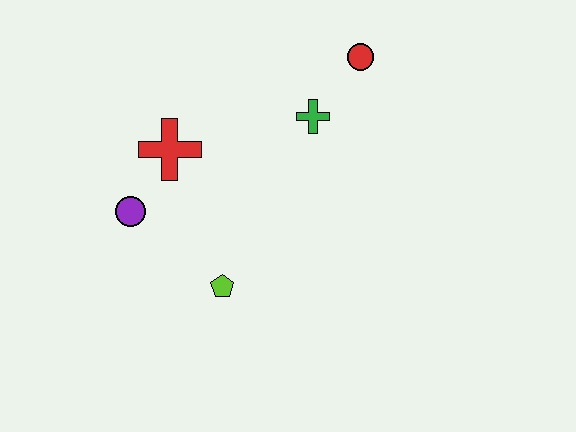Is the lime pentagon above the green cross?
No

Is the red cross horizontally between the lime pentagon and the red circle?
No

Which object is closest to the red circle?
The green cross is closest to the red circle.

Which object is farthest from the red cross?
The red circle is farthest from the red cross.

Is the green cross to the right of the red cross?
Yes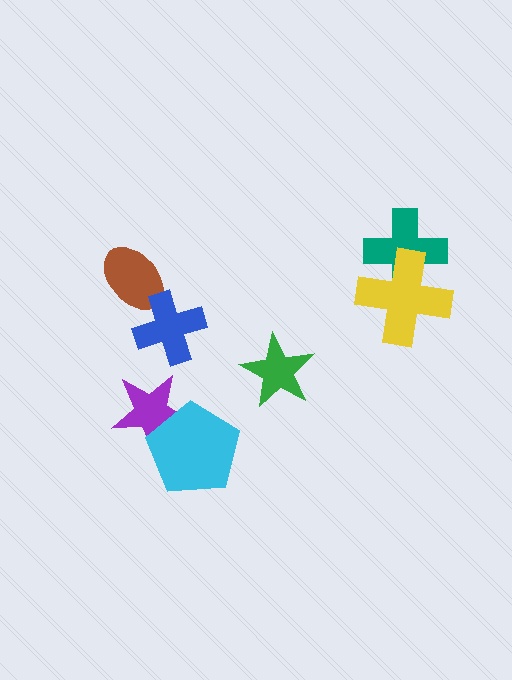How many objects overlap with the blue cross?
1 object overlaps with the blue cross.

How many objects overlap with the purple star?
1 object overlaps with the purple star.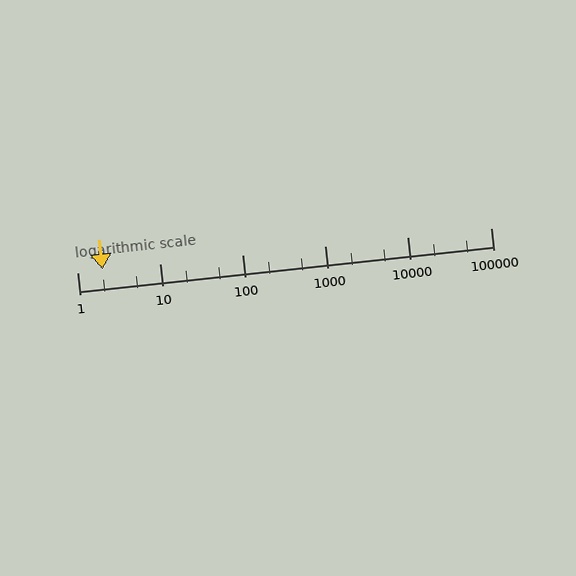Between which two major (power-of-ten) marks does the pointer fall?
The pointer is between 1 and 10.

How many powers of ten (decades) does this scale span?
The scale spans 5 decades, from 1 to 100000.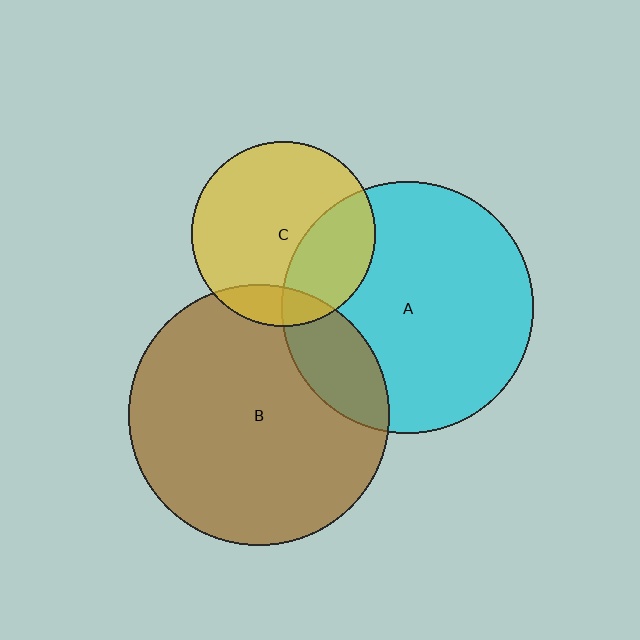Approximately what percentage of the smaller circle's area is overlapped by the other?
Approximately 15%.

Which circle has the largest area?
Circle B (brown).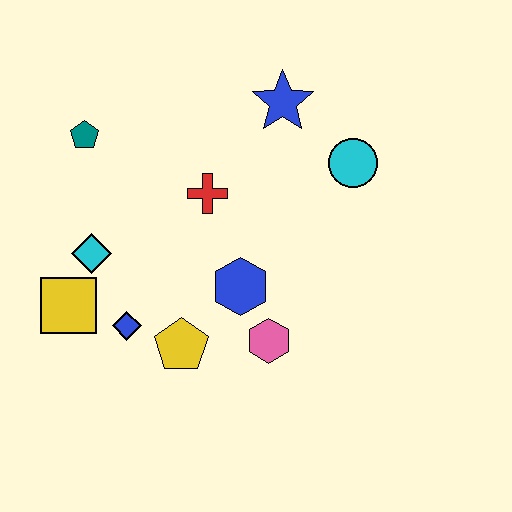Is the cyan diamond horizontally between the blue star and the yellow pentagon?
No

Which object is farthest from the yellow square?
The cyan circle is farthest from the yellow square.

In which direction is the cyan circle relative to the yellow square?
The cyan circle is to the right of the yellow square.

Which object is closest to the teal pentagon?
The cyan diamond is closest to the teal pentagon.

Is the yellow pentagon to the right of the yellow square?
Yes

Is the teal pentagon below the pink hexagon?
No